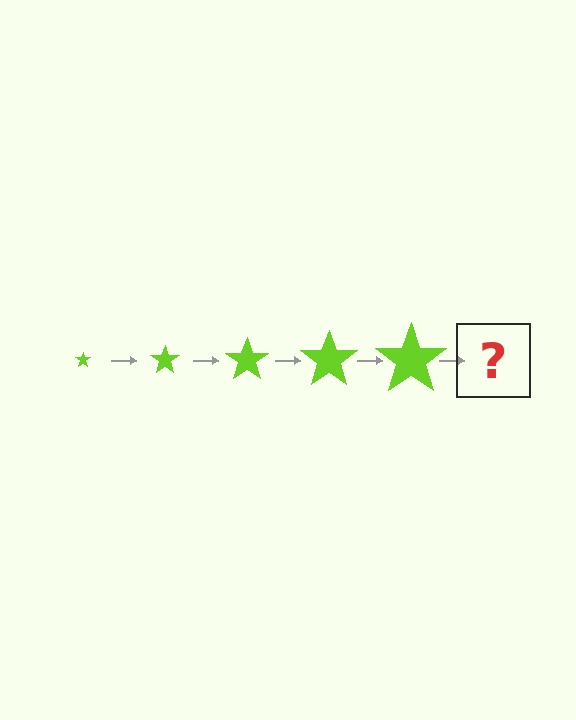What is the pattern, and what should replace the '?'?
The pattern is that the star gets progressively larger each step. The '?' should be a lime star, larger than the previous one.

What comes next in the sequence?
The next element should be a lime star, larger than the previous one.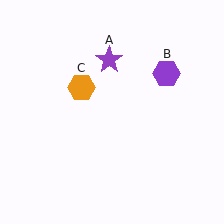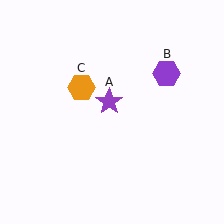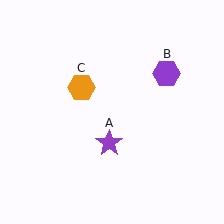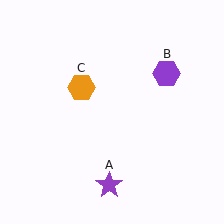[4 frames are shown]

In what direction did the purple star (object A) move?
The purple star (object A) moved down.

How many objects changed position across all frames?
1 object changed position: purple star (object A).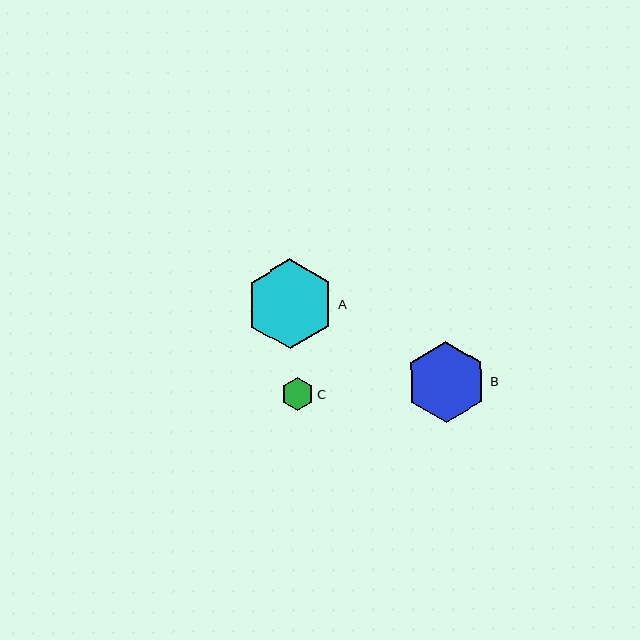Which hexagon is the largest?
Hexagon A is the largest with a size of approximately 90 pixels.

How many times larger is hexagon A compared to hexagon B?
Hexagon A is approximately 1.1 times the size of hexagon B.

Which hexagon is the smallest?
Hexagon C is the smallest with a size of approximately 33 pixels.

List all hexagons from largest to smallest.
From largest to smallest: A, B, C.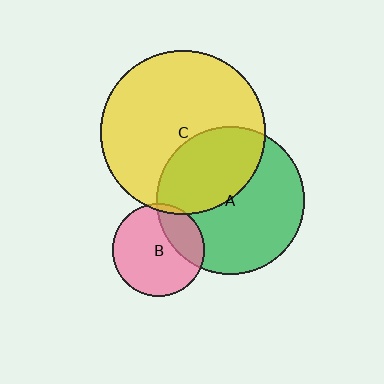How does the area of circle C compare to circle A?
Approximately 1.2 times.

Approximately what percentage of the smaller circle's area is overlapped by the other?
Approximately 5%.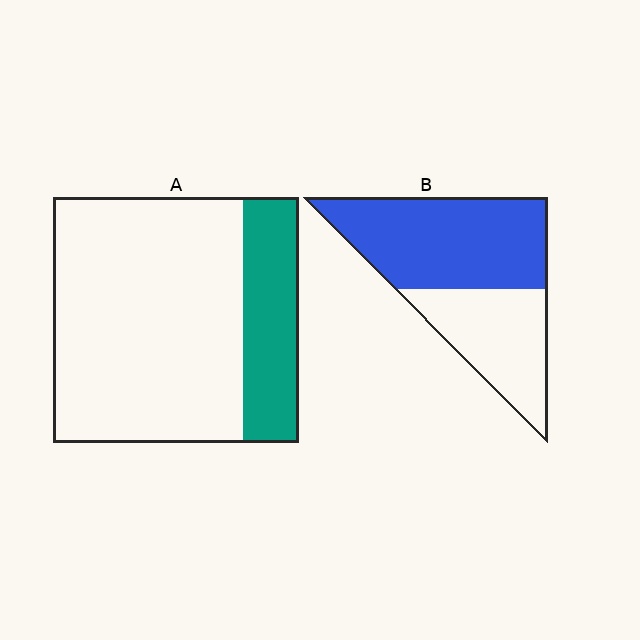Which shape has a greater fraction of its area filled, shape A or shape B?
Shape B.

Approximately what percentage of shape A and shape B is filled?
A is approximately 25% and B is approximately 60%.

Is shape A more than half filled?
No.